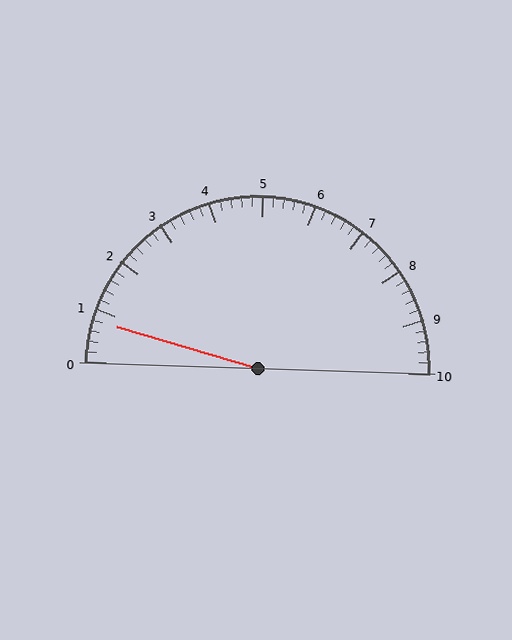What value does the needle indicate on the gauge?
The needle indicates approximately 0.8.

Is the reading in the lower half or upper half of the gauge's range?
The reading is in the lower half of the range (0 to 10).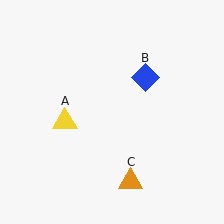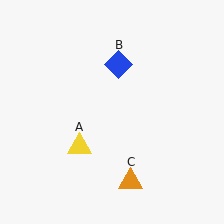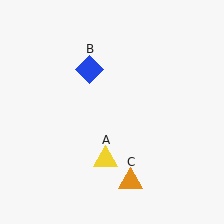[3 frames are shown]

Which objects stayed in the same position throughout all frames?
Orange triangle (object C) remained stationary.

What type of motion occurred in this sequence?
The yellow triangle (object A), blue diamond (object B) rotated counterclockwise around the center of the scene.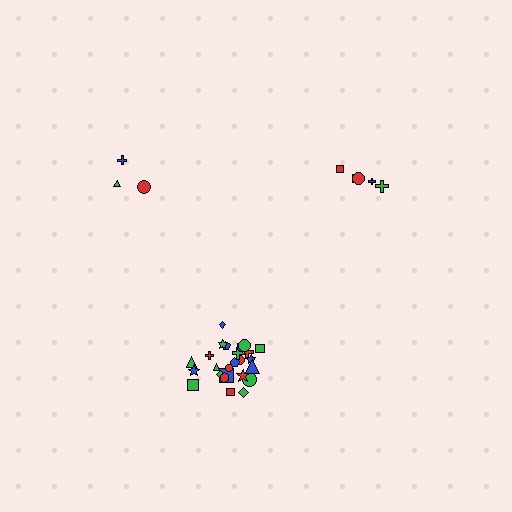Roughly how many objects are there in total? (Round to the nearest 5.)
Roughly 35 objects in total.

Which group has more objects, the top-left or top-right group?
The top-right group.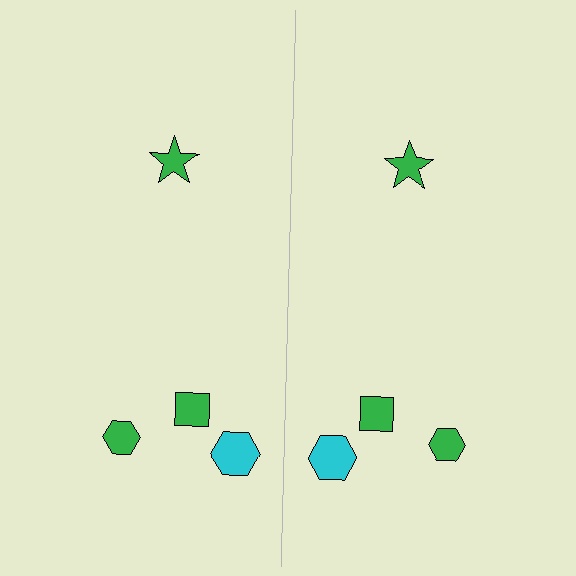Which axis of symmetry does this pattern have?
The pattern has a vertical axis of symmetry running through the center of the image.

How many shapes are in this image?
There are 8 shapes in this image.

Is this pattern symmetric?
Yes, this pattern has bilateral (reflection) symmetry.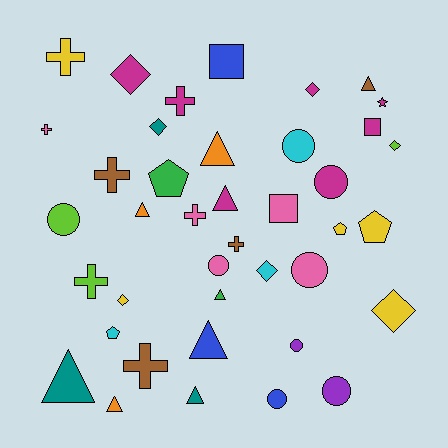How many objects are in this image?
There are 40 objects.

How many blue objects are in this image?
There are 3 blue objects.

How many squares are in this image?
There are 3 squares.